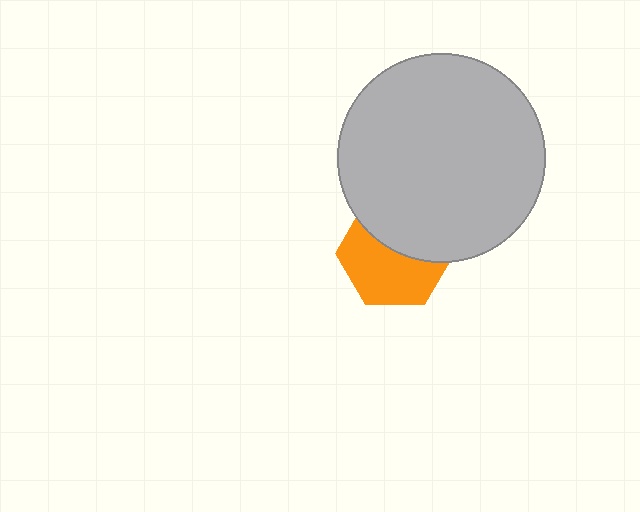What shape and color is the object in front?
The object in front is a light gray circle.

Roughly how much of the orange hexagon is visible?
About half of it is visible (roughly 56%).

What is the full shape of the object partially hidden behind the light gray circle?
The partially hidden object is an orange hexagon.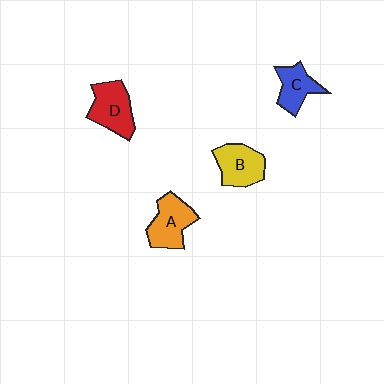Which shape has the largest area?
Shape D (red).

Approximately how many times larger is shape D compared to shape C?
Approximately 1.3 times.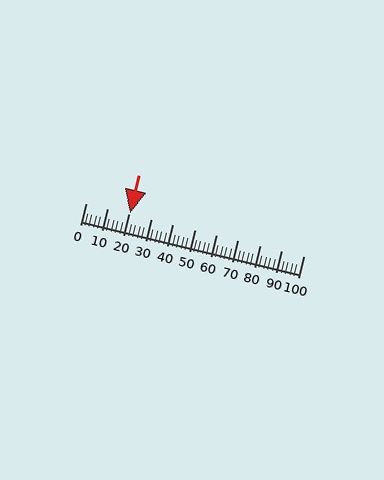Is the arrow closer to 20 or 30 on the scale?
The arrow is closer to 20.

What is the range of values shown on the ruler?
The ruler shows values from 0 to 100.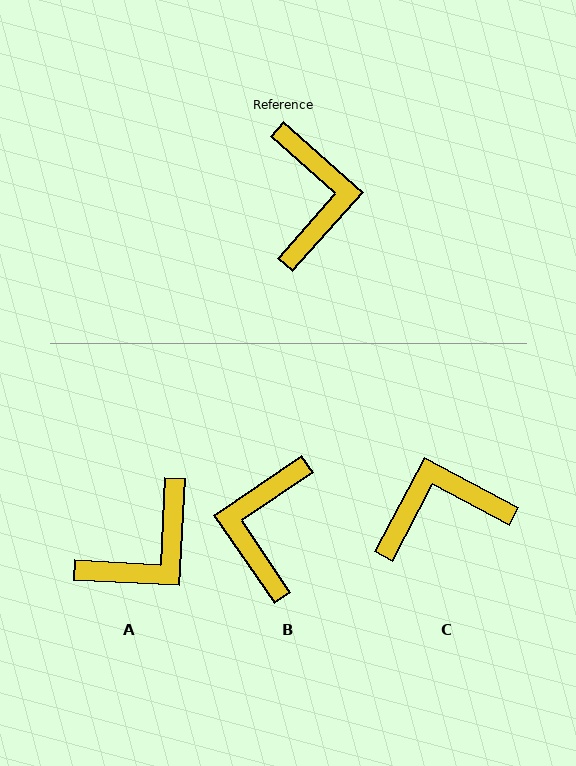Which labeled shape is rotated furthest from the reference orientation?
B, about 166 degrees away.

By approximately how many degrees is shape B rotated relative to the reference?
Approximately 166 degrees counter-clockwise.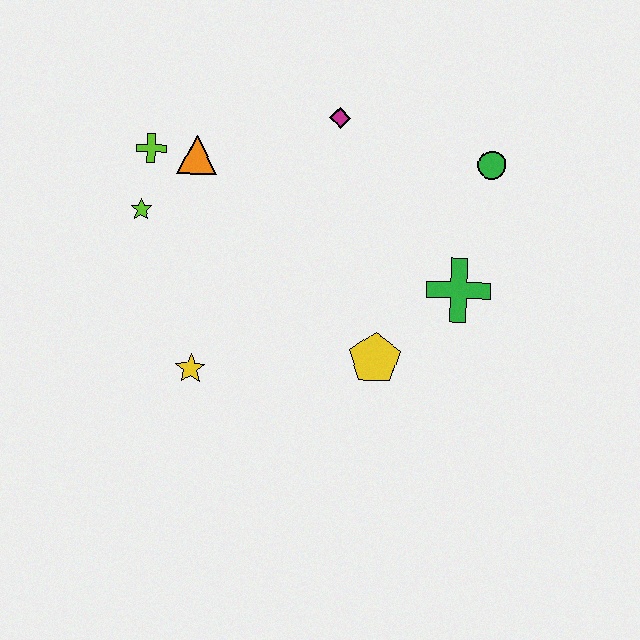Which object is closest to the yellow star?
The lime star is closest to the yellow star.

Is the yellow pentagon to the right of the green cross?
No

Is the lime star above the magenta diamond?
No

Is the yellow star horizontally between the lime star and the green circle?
Yes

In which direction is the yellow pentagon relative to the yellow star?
The yellow pentagon is to the right of the yellow star.